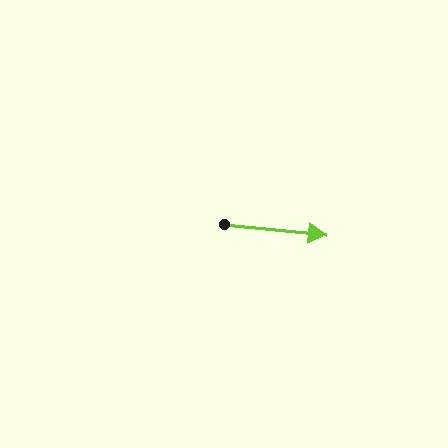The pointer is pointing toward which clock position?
Roughly 3 o'clock.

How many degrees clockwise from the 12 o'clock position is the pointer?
Approximately 96 degrees.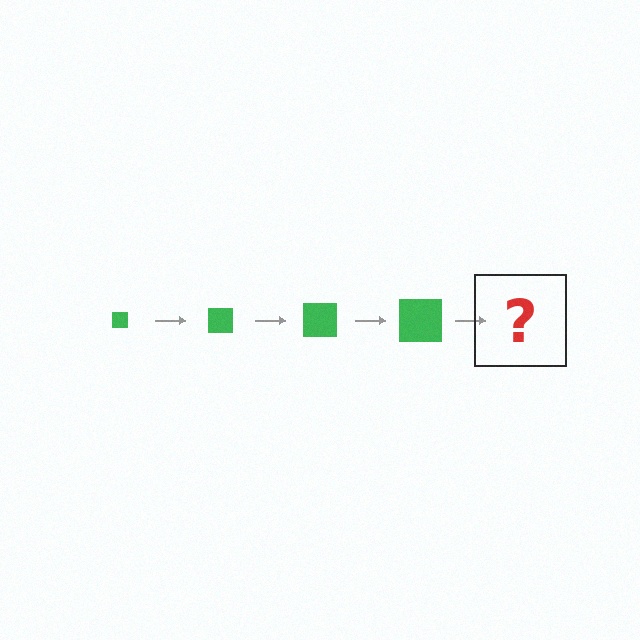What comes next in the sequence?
The next element should be a green square, larger than the previous one.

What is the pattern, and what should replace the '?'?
The pattern is that the square gets progressively larger each step. The '?' should be a green square, larger than the previous one.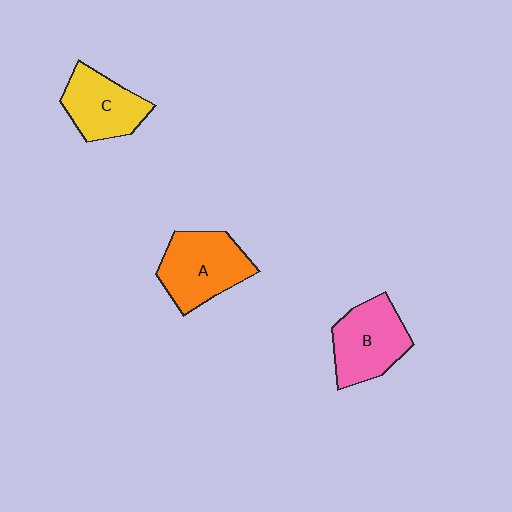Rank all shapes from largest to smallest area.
From largest to smallest: A (orange), B (pink), C (yellow).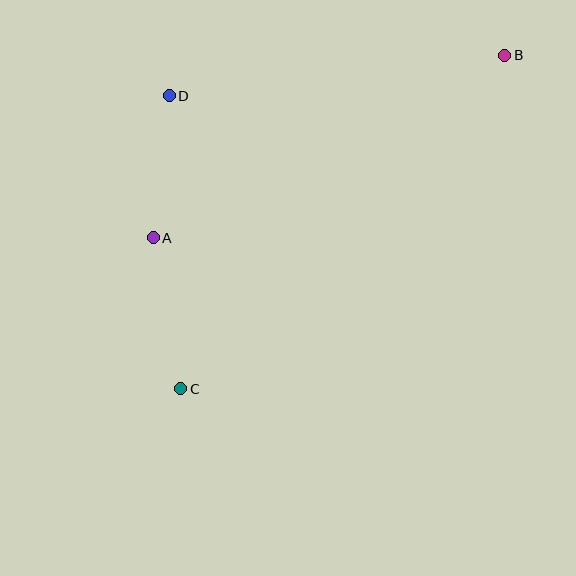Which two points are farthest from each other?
Points B and C are farthest from each other.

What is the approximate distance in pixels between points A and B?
The distance between A and B is approximately 396 pixels.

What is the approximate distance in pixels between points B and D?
The distance between B and D is approximately 338 pixels.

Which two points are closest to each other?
Points A and D are closest to each other.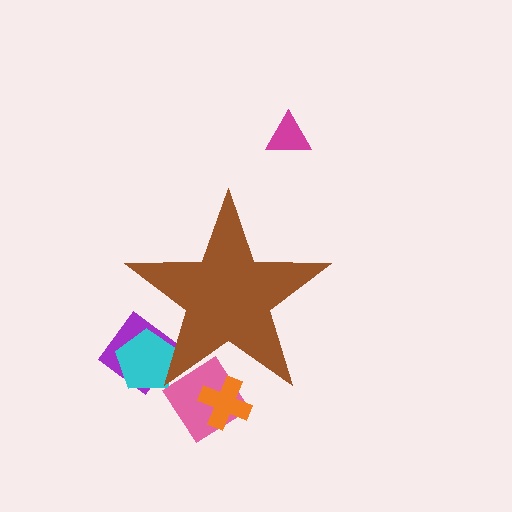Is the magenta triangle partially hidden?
No, the magenta triangle is fully visible.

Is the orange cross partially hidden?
Yes, the orange cross is partially hidden behind the brown star.